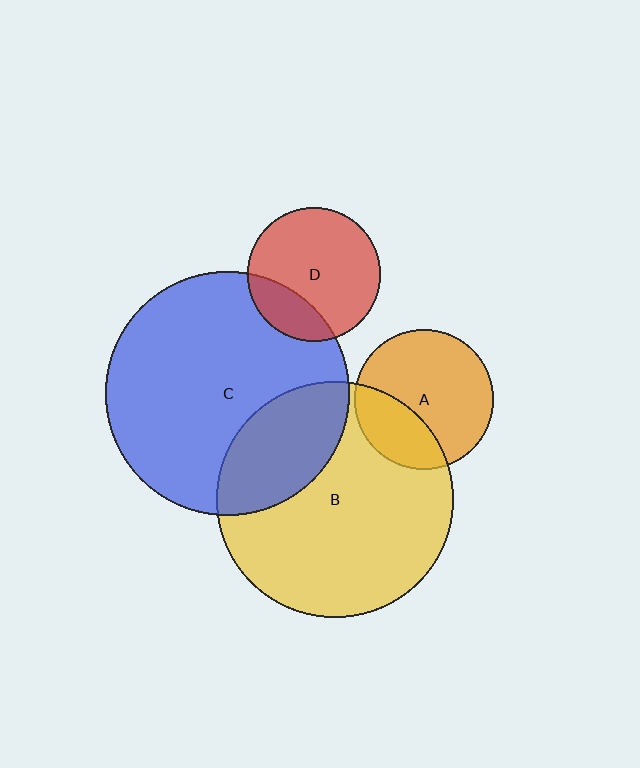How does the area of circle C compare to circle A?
Approximately 3.1 times.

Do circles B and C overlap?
Yes.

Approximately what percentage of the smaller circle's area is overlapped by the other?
Approximately 25%.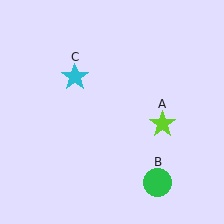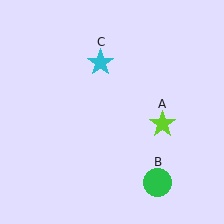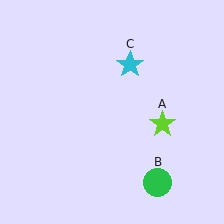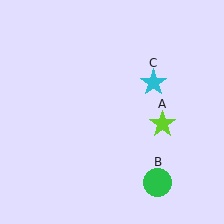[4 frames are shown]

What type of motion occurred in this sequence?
The cyan star (object C) rotated clockwise around the center of the scene.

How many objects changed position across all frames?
1 object changed position: cyan star (object C).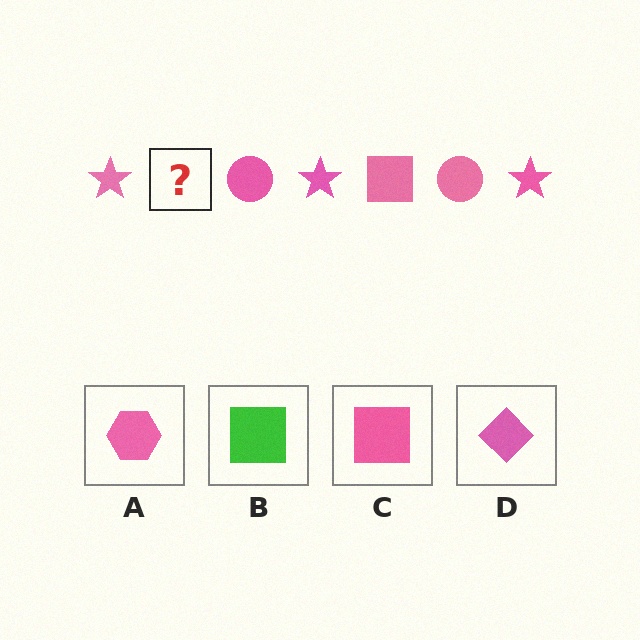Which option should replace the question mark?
Option C.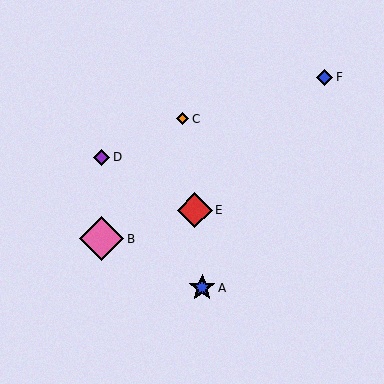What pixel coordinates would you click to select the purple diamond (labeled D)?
Click at (102, 157) to select the purple diamond D.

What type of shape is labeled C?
Shape C is an orange diamond.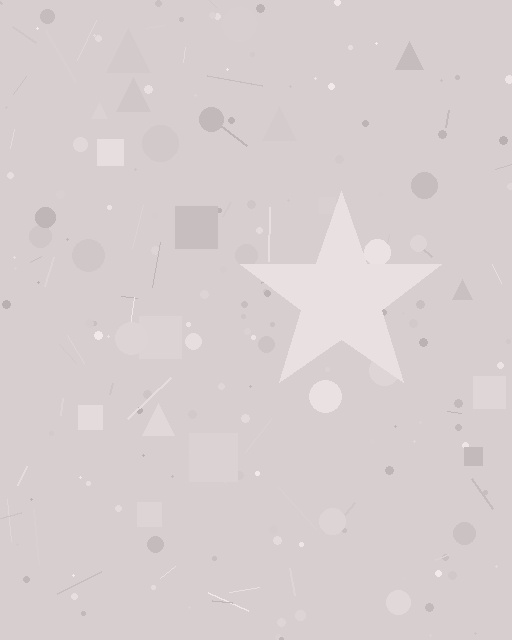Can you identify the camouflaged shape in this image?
The camouflaged shape is a star.